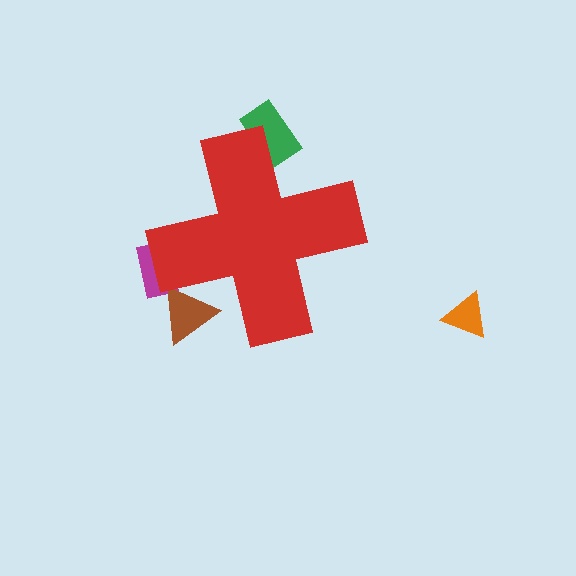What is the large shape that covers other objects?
A red cross.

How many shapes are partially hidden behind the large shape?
3 shapes are partially hidden.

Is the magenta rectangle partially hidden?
Yes, the magenta rectangle is partially hidden behind the red cross.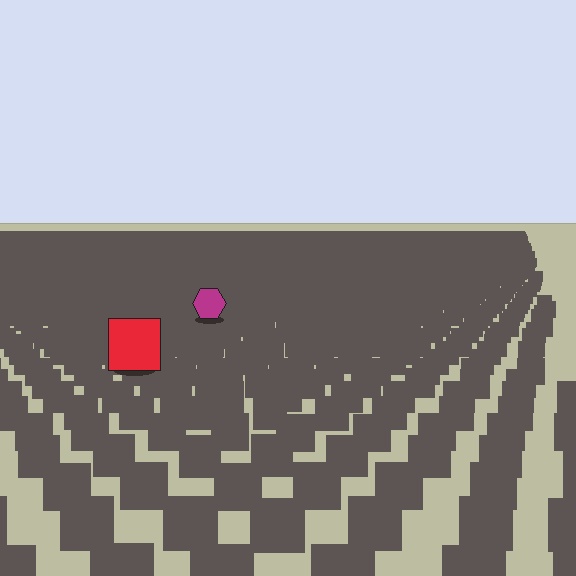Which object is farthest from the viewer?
The magenta hexagon is farthest from the viewer. It appears smaller and the ground texture around it is denser.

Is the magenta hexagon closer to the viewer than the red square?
No. The red square is closer — you can tell from the texture gradient: the ground texture is coarser near it.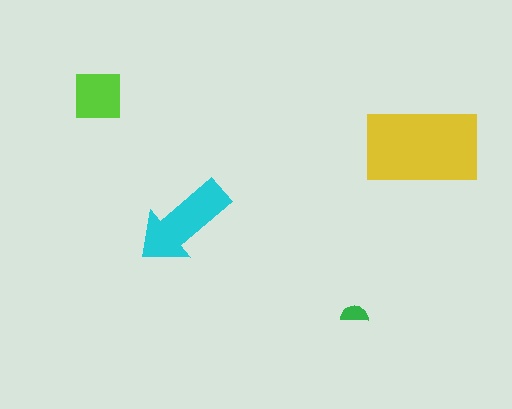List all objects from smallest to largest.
The green semicircle, the lime square, the cyan arrow, the yellow rectangle.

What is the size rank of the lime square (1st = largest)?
3rd.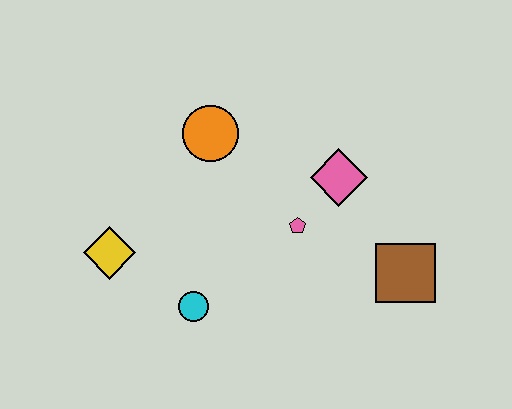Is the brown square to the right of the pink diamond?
Yes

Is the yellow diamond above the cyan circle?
Yes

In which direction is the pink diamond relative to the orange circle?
The pink diamond is to the right of the orange circle.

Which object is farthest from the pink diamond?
The yellow diamond is farthest from the pink diamond.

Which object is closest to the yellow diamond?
The cyan circle is closest to the yellow diamond.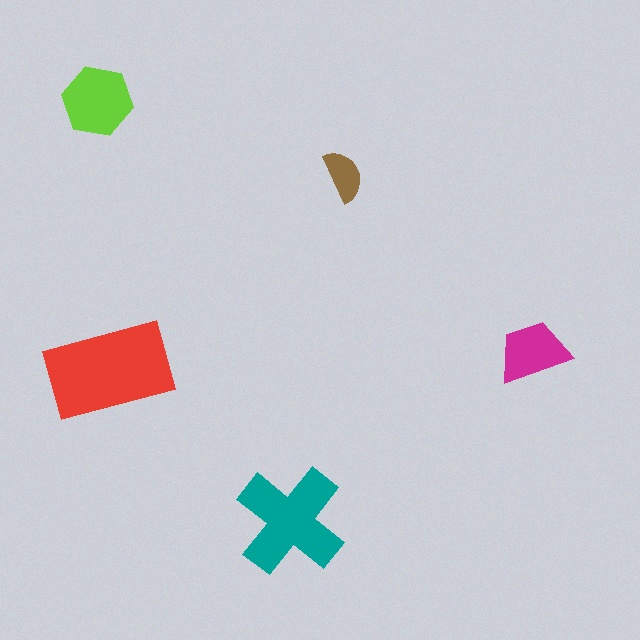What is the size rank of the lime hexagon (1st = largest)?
3rd.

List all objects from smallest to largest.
The brown semicircle, the magenta trapezoid, the lime hexagon, the teal cross, the red rectangle.